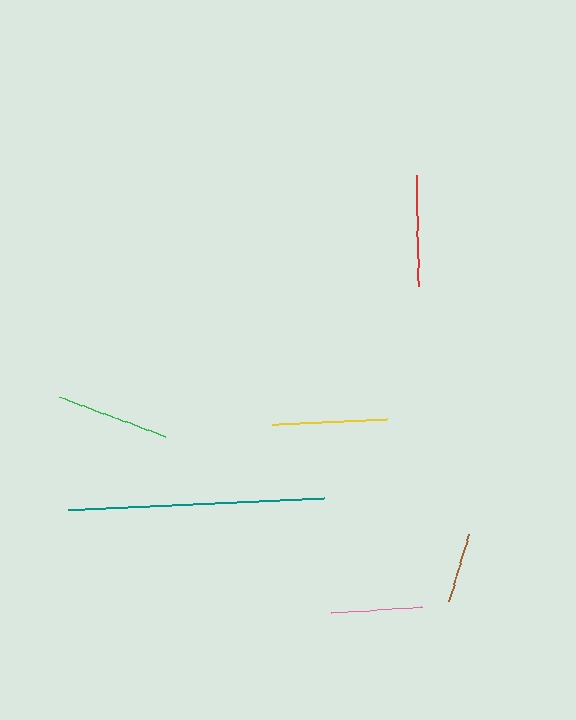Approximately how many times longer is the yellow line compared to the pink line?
The yellow line is approximately 1.3 times the length of the pink line.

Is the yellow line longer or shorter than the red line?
The yellow line is longer than the red line.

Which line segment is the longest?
The teal line is the longest at approximately 258 pixels.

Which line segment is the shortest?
The brown line is the shortest at approximately 70 pixels.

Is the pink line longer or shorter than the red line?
The red line is longer than the pink line.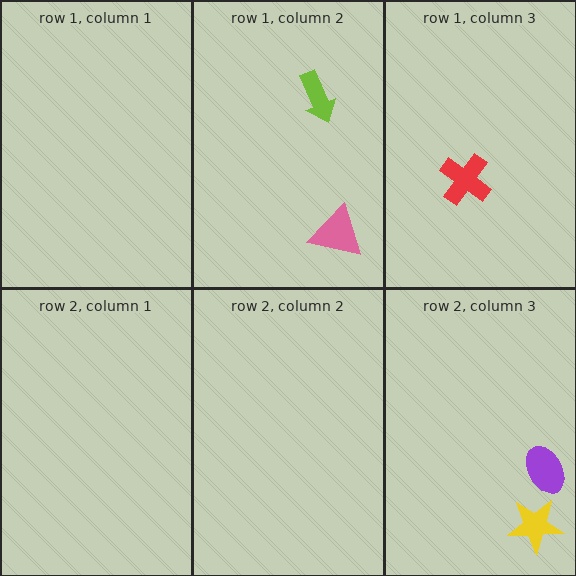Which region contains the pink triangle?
The row 1, column 2 region.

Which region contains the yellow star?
The row 2, column 3 region.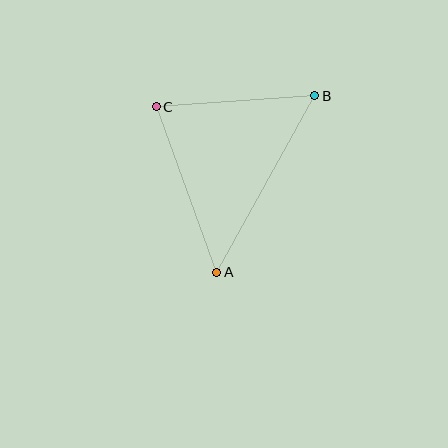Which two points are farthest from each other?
Points A and B are farthest from each other.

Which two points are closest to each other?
Points B and C are closest to each other.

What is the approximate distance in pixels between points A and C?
The distance between A and C is approximately 176 pixels.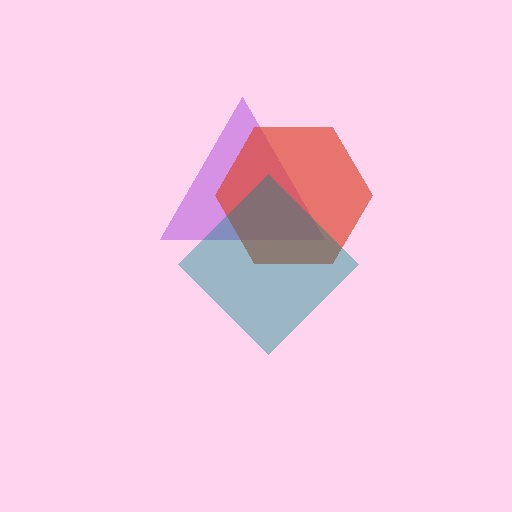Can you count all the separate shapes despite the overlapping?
Yes, there are 3 separate shapes.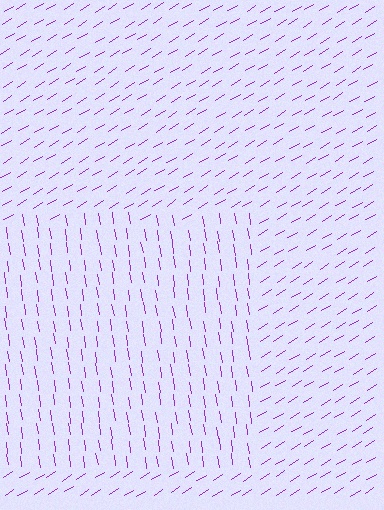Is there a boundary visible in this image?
Yes, there is a texture boundary formed by a change in line orientation.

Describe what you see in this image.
The image is filled with small purple line segments. A rectangle region in the image has lines oriented differently from the surrounding lines, creating a visible texture boundary.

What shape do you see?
I see a rectangle.